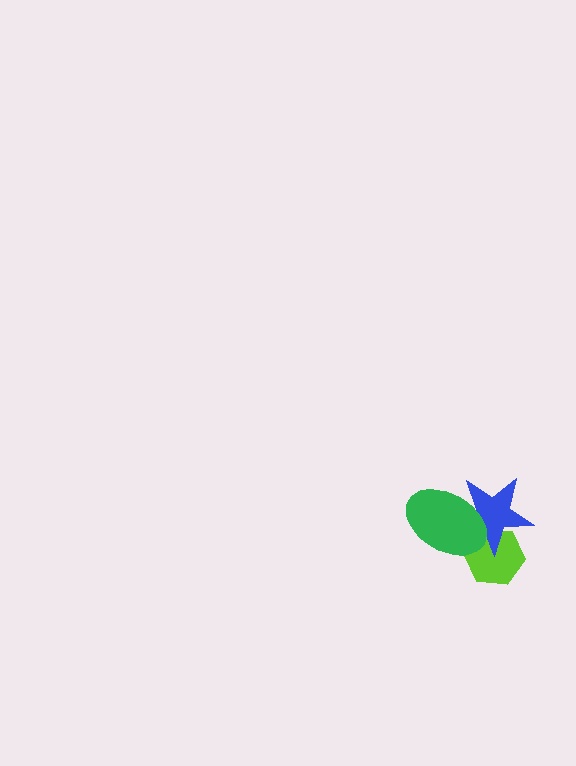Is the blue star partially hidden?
Yes, it is partially covered by another shape.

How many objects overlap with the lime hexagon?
2 objects overlap with the lime hexagon.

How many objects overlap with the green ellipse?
2 objects overlap with the green ellipse.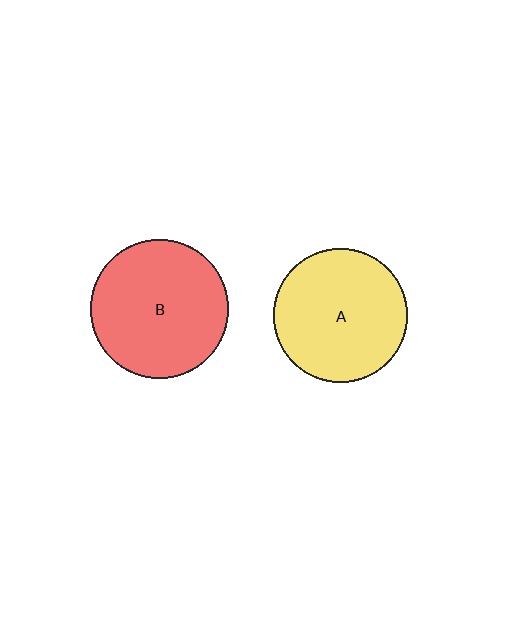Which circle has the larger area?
Circle B (red).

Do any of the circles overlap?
No, none of the circles overlap.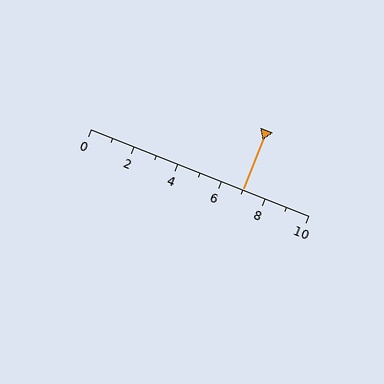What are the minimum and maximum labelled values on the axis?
The axis runs from 0 to 10.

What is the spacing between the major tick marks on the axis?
The major ticks are spaced 2 apart.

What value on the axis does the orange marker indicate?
The marker indicates approximately 7.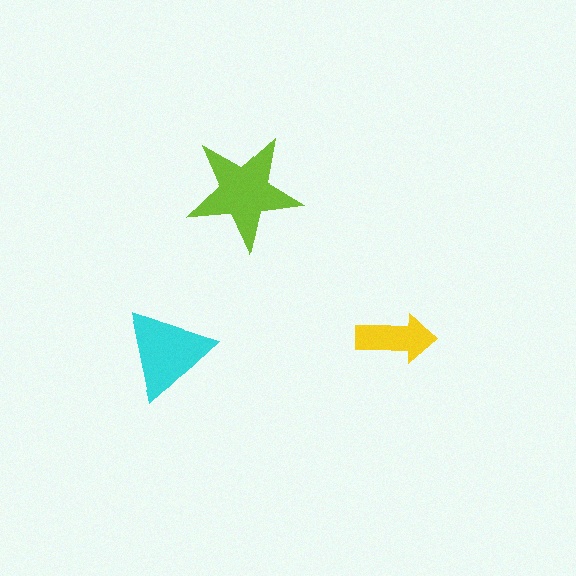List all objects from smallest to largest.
The yellow arrow, the cyan triangle, the lime star.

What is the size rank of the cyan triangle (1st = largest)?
2nd.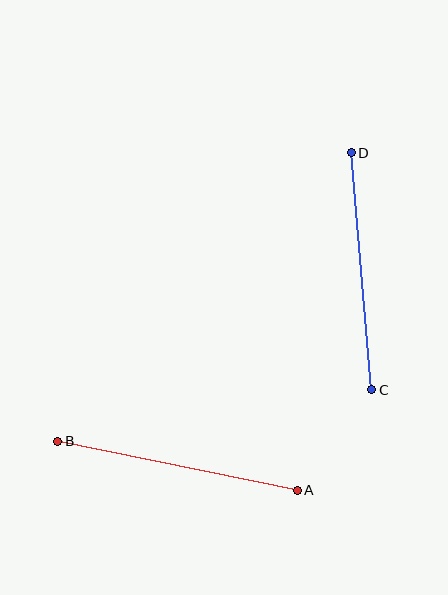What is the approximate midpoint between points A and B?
The midpoint is at approximately (178, 466) pixels.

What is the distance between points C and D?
The distance is approximately 238 pixels.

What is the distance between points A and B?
The distance is approximately 245 pixels.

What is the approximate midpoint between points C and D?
The midpoint is at approximately (361, 271) pixels.